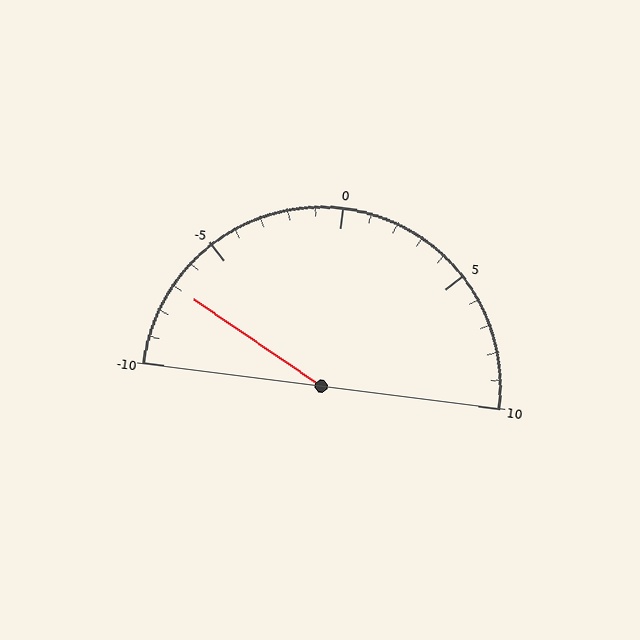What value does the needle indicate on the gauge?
The needle indicates approximately -7.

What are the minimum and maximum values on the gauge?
The gauge ranges from -10 to 10.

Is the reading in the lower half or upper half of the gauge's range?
The reading is in the lower half of the range (-10 to 10).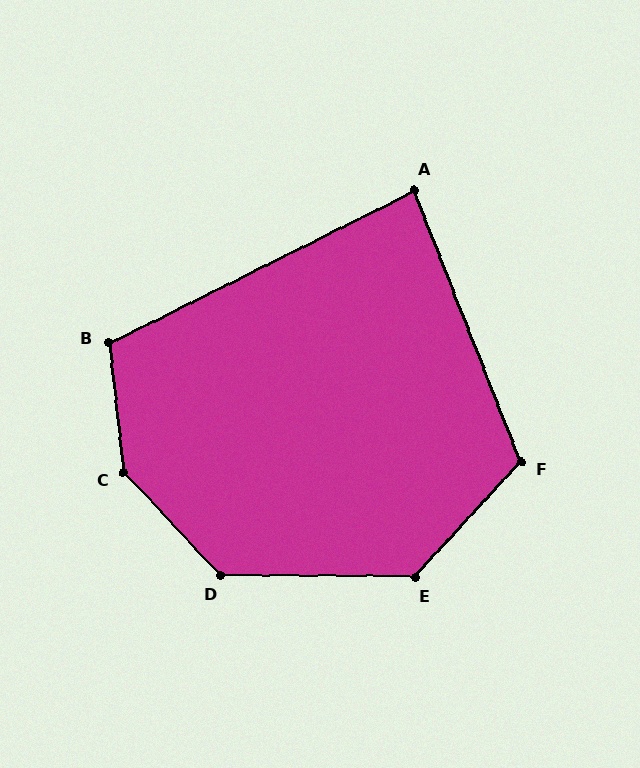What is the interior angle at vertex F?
Approximately 116 degrees (obtuse).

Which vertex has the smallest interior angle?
A, at approximately 85 degrees.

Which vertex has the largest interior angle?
C, at approximately 143 degrees.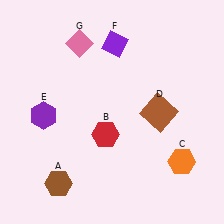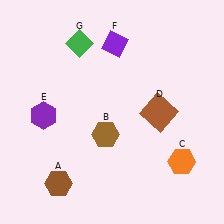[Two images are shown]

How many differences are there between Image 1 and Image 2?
There are 2 differences between the two images.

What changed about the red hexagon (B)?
In Image 1, B is red. In Image 2, it changed to brown.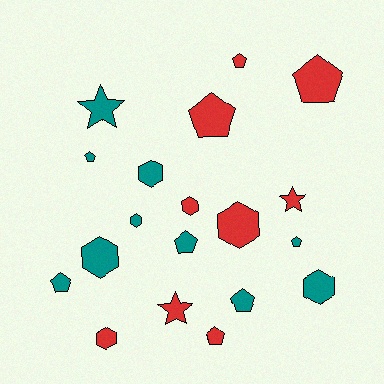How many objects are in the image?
There are 19 objects.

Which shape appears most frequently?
Pentagon, with 9 objects.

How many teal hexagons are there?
There are 4 teal hexagons.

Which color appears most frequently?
Teal, with 10 objects.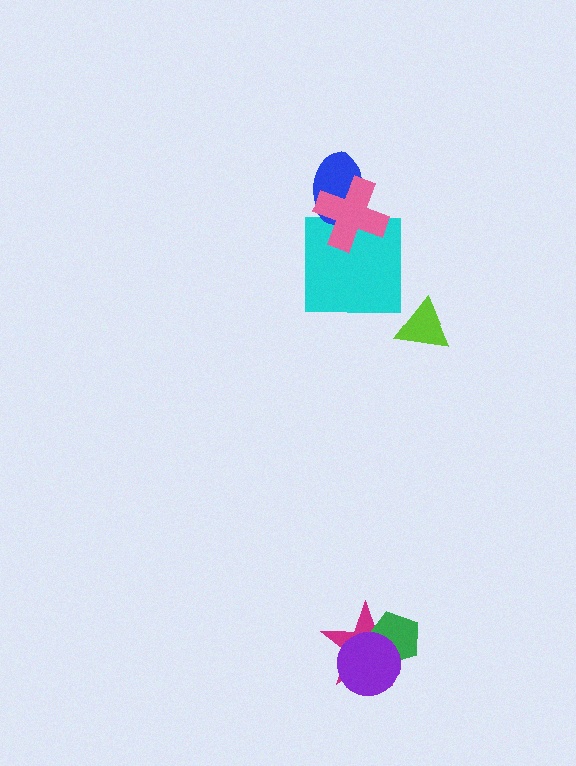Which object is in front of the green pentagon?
The purple circle is in front of the green pentagon.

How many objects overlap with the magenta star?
2 objects overlap with the magenta star.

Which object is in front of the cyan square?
The pink cross is in front of the cyan square.